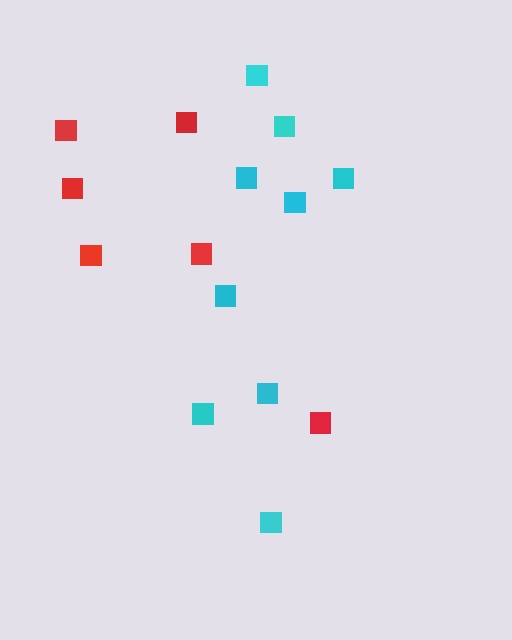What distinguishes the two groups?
There are 2 groups: one group of red squares (6) and one group of cyan squares (9).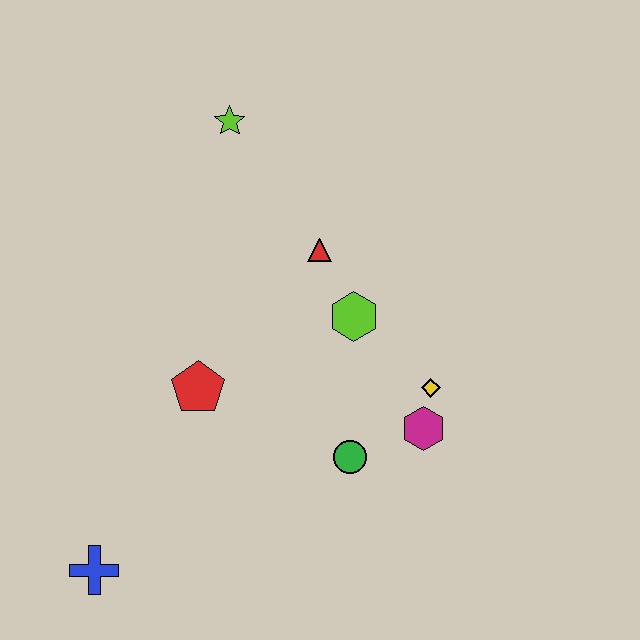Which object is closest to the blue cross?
The red pentagon is closest to the blue cross.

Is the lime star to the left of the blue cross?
No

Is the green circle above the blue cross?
Yes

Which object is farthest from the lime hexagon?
The blue cross is farthest from the lime hexagon.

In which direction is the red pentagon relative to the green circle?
The red pentagon is to the left of the green circle.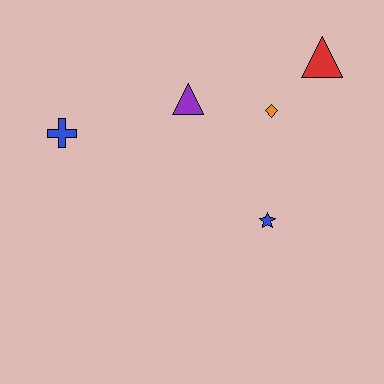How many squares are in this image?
There are no squares.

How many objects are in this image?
There are 5 objects.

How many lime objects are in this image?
There are no lime objects.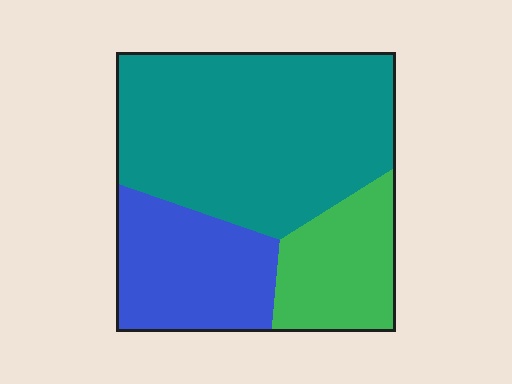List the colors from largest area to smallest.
From largest to smallest: teal, blue, green.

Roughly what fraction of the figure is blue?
Blue covers roughly 25% of the figure.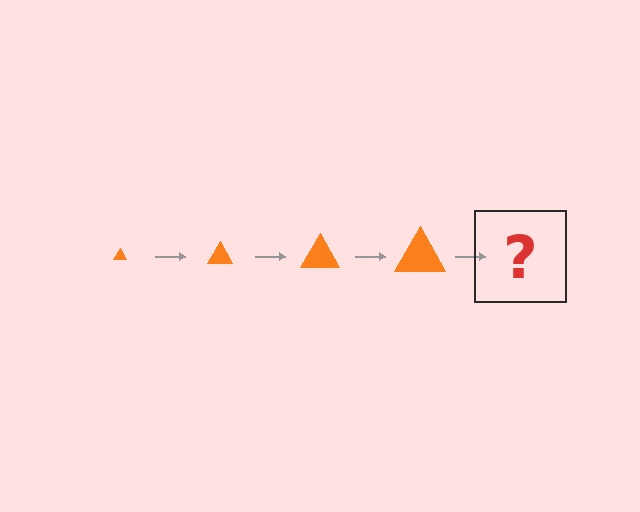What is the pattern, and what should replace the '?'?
The pattern is that the triangle gets progressively larger each step. The '?' should be an orange triangle, larger than the previous one.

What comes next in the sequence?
The next element should be an orange triangle, larger than the previous one.